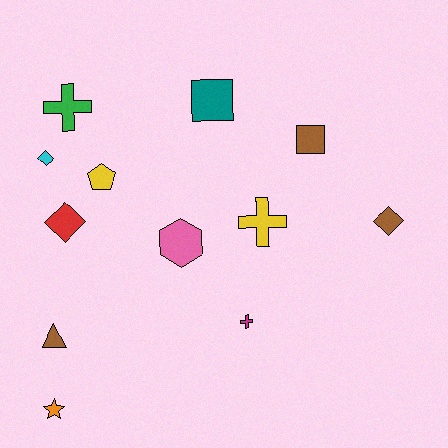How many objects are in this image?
There are 12 objects.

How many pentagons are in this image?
There is 1 pentagon.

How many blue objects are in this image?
There are no blue objects.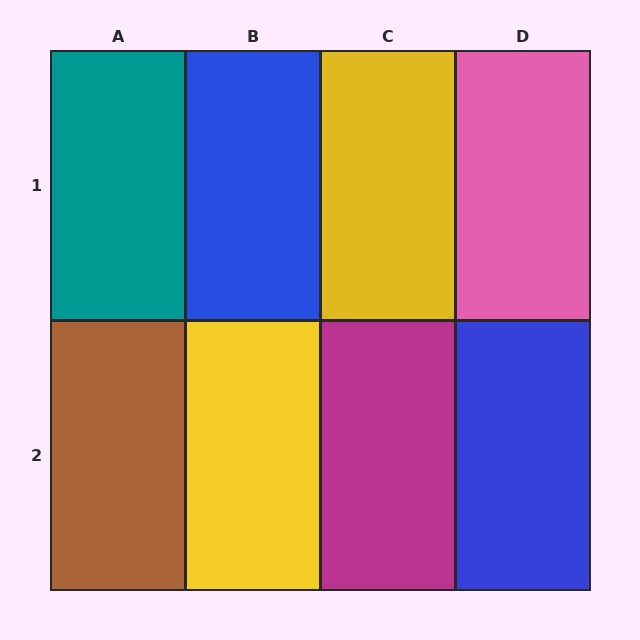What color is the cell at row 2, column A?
Brown.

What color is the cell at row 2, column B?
Yellow.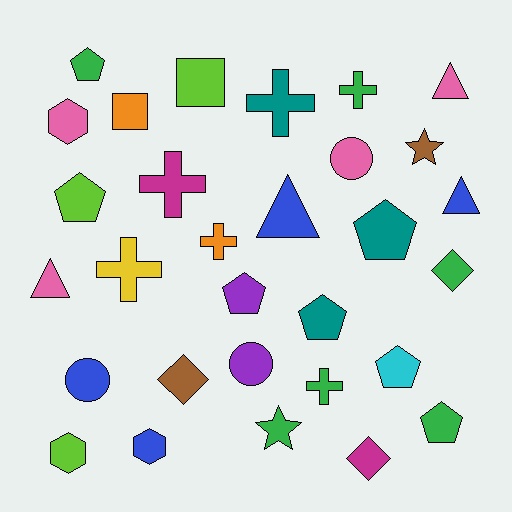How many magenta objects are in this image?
There are 2 magenta objects.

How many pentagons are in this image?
There are 7 pentagons.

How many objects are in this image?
There are 30 objects.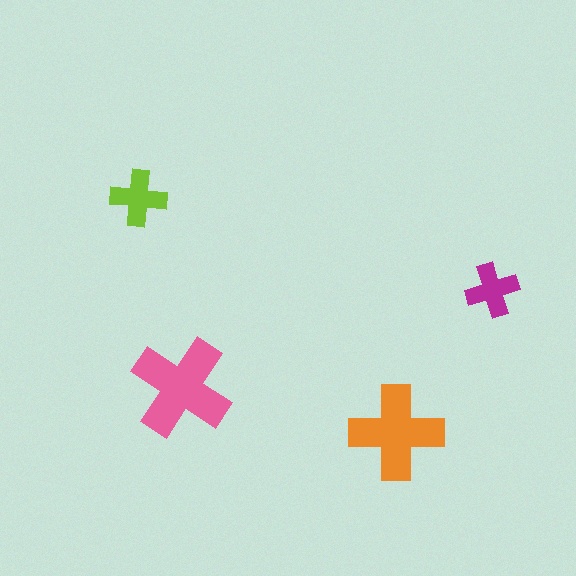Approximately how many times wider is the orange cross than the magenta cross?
About 2 times wider.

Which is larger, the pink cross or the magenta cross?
The pink one.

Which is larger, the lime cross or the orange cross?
The orange one.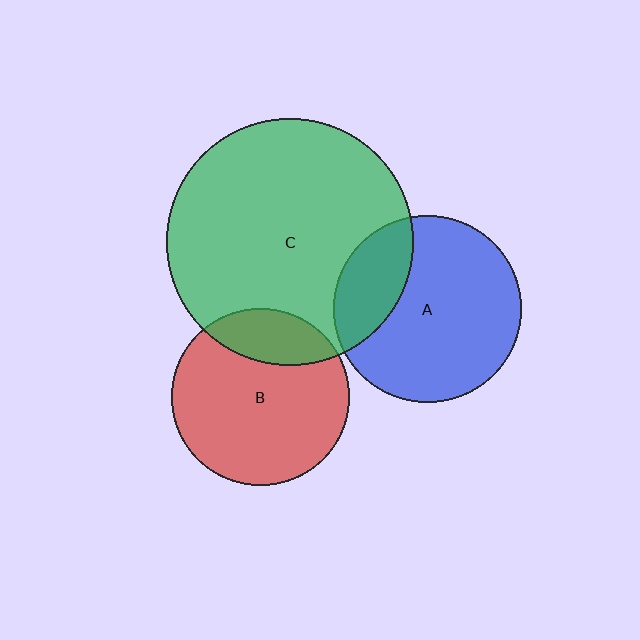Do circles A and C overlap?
Yes.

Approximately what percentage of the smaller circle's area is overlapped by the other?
Approximately 25%.